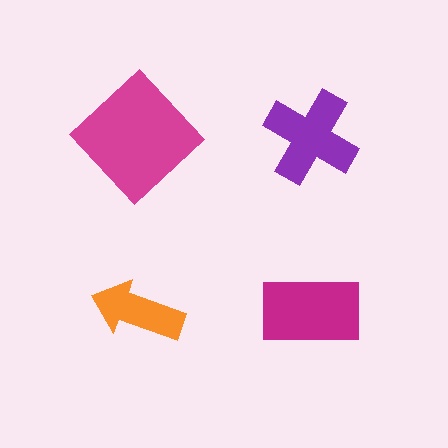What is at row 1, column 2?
A purple cross.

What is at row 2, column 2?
A magenta rectangle.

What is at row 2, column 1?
An orange arrow.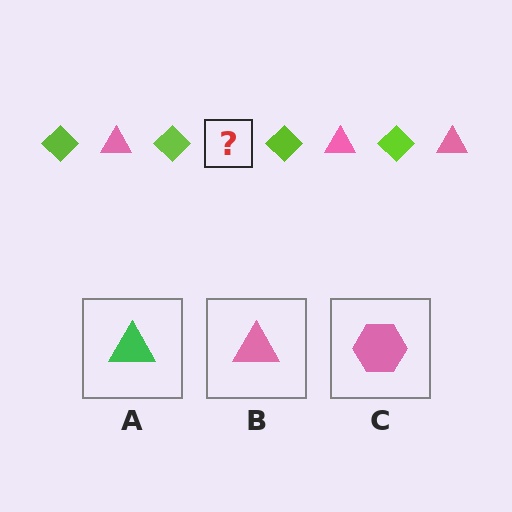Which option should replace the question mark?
Option B.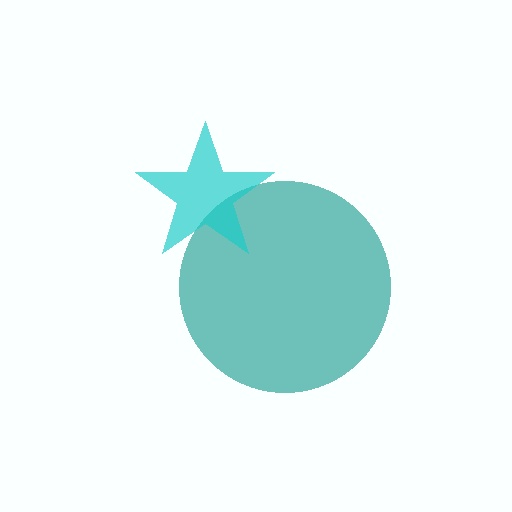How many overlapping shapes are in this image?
There are 2 overlapping shapes in the image.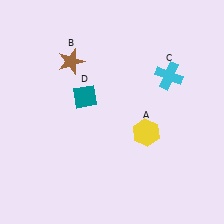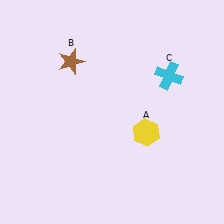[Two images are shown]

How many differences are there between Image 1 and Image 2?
There is 1 difference between the two images.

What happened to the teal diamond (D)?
The teal diamond (D) was removed in Image 2. It was in the top-left area of Image 1.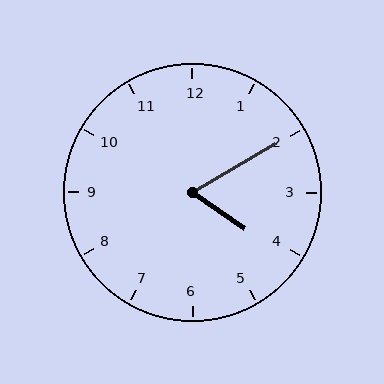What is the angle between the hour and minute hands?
Approximately 65 degrees.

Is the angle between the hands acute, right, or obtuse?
It is acute.